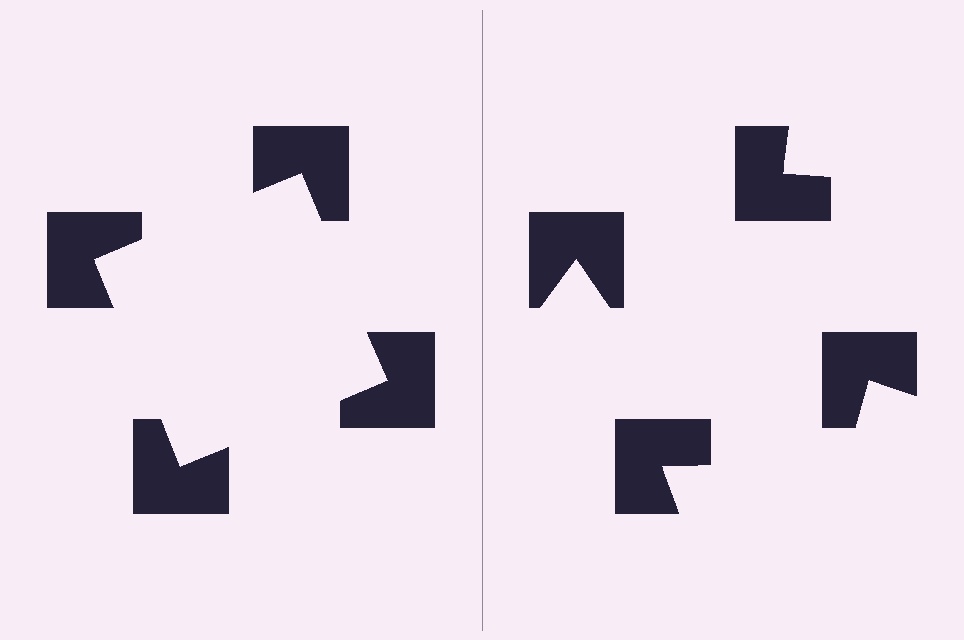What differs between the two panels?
The notched squares are positioned identically on both sides; only the wedge orientations differ. On the left they align to a square; on the right they are misaligned.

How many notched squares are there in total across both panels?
8 — 4 on each side.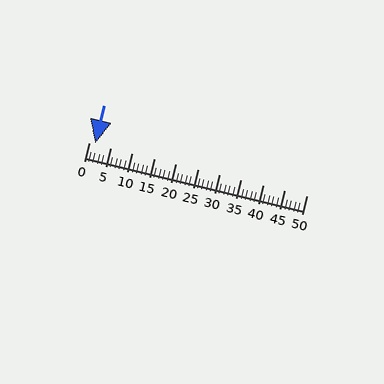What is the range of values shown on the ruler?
The ruler shows values from 0 to 50.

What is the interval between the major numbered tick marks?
The major tick marks are spaced 5 units apart.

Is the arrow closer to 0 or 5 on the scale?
The arrow is closer to 0.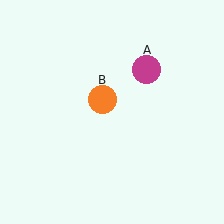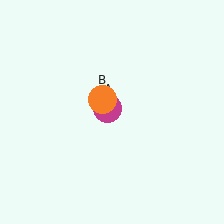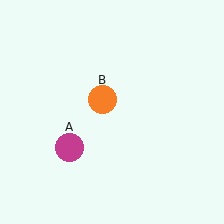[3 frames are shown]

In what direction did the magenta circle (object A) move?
The magenta circle (object A) moved down and to the left.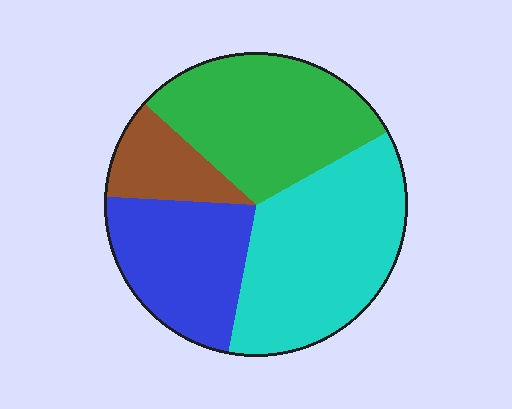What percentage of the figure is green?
Green covers roughly 30% of the figure.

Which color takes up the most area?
Cyan, at roughly 35%.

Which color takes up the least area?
Brown, at roughly 10%.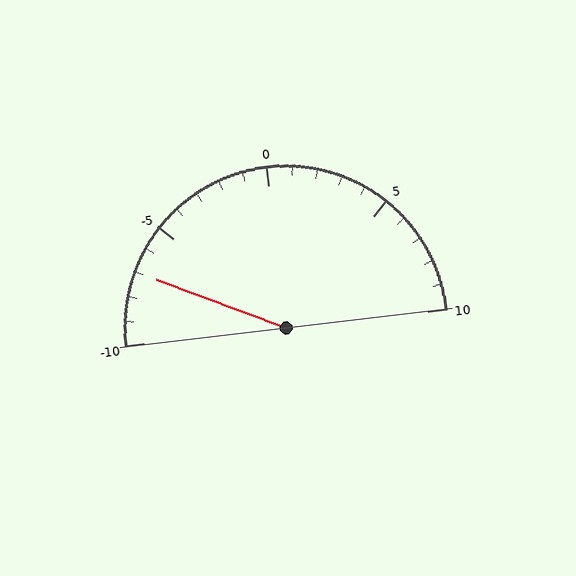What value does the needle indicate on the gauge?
The needle indicates approximately -7.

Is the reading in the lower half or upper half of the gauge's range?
The reading is in the lower half of the range (-10 to 10).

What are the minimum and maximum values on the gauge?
The gauge ranges from -10 to 10.